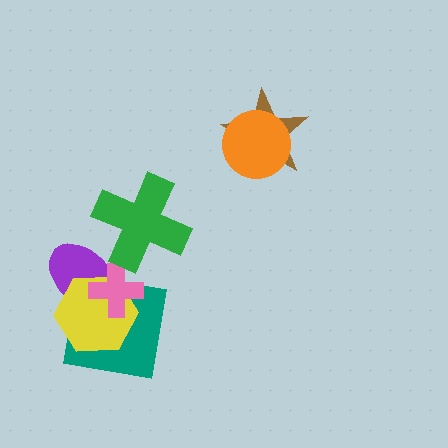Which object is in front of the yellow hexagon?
The pink cross is in front of the yellow hexagon.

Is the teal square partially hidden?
Yes, it is partially covered by another shape.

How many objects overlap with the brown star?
1 object overlaps with the brown star.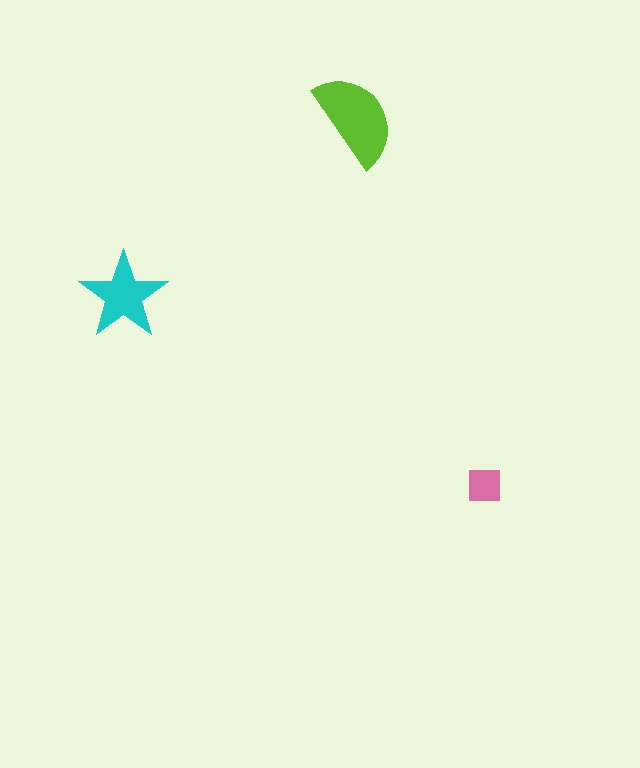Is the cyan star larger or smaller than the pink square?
Larger.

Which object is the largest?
The lime semicircle.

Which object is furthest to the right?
The pink square is rightmost.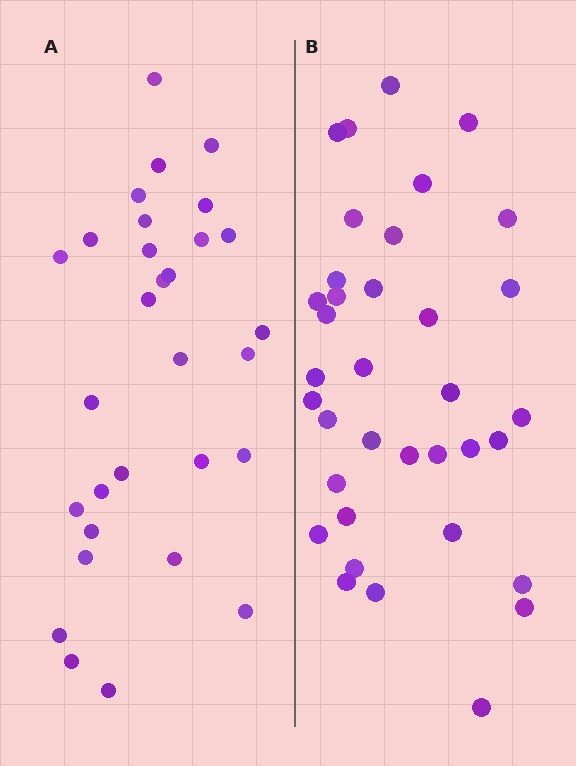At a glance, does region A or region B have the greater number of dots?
Region B (the right region) has more dots.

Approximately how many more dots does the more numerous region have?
Region B has about 6 more dots than region A.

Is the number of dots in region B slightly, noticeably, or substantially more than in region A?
Region B has only slightly more — the two regions are fairly close. The ratio is roughly 1.2 to 1.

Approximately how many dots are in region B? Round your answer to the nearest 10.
About 40 dots. (The exact count is 36, which rounds to 40.)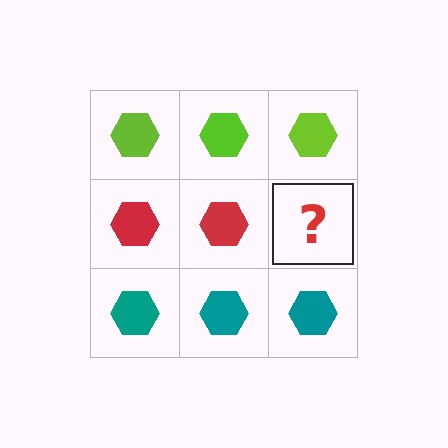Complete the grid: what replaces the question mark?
The question mark should be replaced with a red hexagon.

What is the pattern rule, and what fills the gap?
The rule is that each row has a consistent color. The gap should be filled with a red hexagon.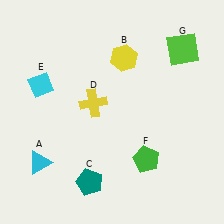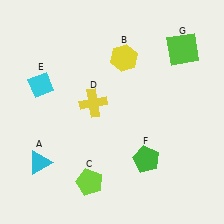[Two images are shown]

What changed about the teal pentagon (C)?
In Image 1, C is teal. In Image 2, it changed to lime.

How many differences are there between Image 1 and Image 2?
There is 1 difference between the two images.